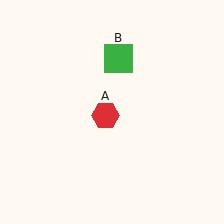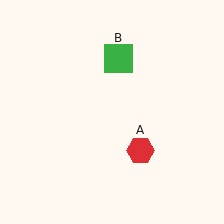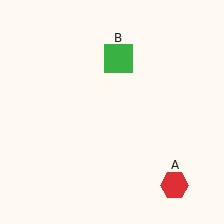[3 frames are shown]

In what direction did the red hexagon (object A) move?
The red hexagon (object A) moved down and to the right.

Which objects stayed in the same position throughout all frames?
Green square (object B) remained stationary.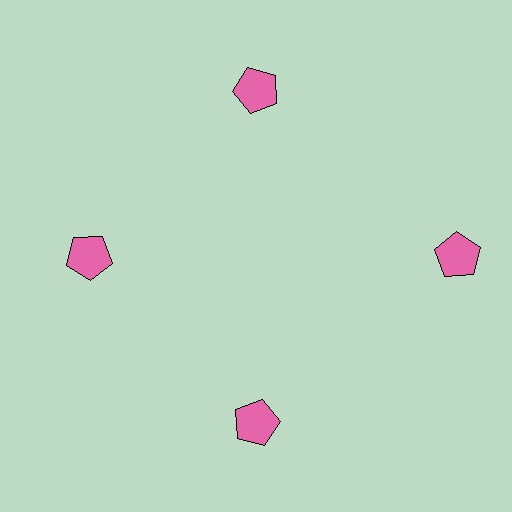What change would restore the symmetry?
The symmetry would be restored by moving it inward, back onto the ring so that all 4 pentagons sit at equal angles and equal distance from the center.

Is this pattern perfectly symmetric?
No. The 4 pink pentagons are arranged in a ring, but one element near the 3 o'clock position is pushed outward from the center, breaking the 4-fold rotational symmetry.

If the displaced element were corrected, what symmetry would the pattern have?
It would have 4-fold rotational symmetry — the pattern would map onto itself every 90 degrees.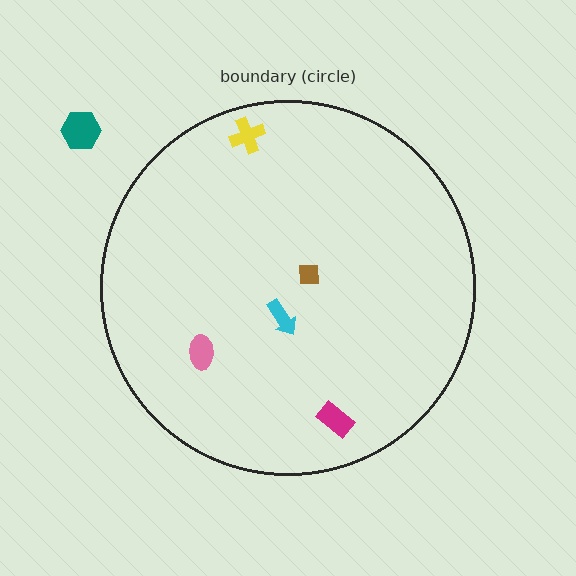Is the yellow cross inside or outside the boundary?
Inside.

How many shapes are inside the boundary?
5 inside, 1 outside.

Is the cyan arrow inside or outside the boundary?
Inside.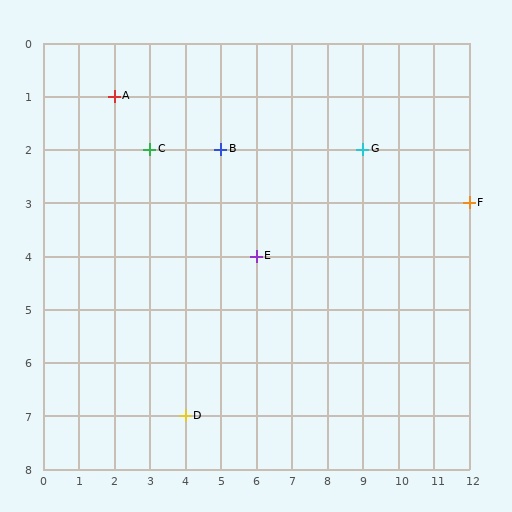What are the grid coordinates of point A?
Point A is at grid coordinates (2, 1).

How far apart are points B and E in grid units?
Points B and E are 1 column and 2 rows apart (about 2.2 grid units diagonally).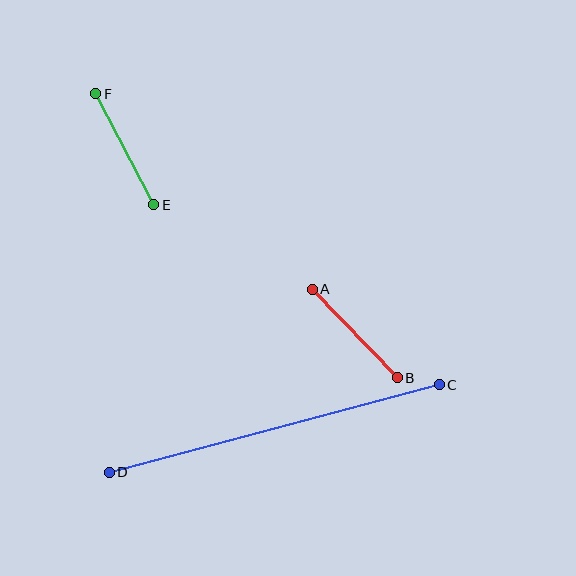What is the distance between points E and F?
The distance is approximately 125 pixels.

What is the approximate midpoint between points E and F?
The midpoint is at approximately (125, 149) pixels.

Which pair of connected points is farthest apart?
Points C and D are farthest apart.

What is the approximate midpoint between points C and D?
The midpoint is at approximately (274, 429) pixels.